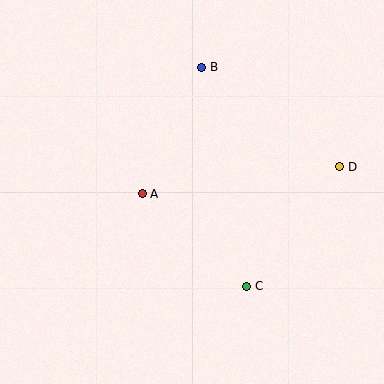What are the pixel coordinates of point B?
Point B is at (202, 67).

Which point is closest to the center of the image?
Point A at (142, 194) is closest to the center.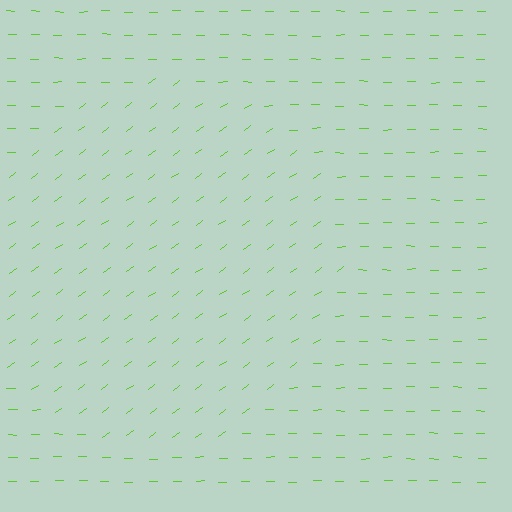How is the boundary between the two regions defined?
The boundary is defined purely by a change in line orientation (approximately 36 degrees difference). All lines are the same color and thickness.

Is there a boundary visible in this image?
Yes, there is a texture boundary formed by a change in line orientation.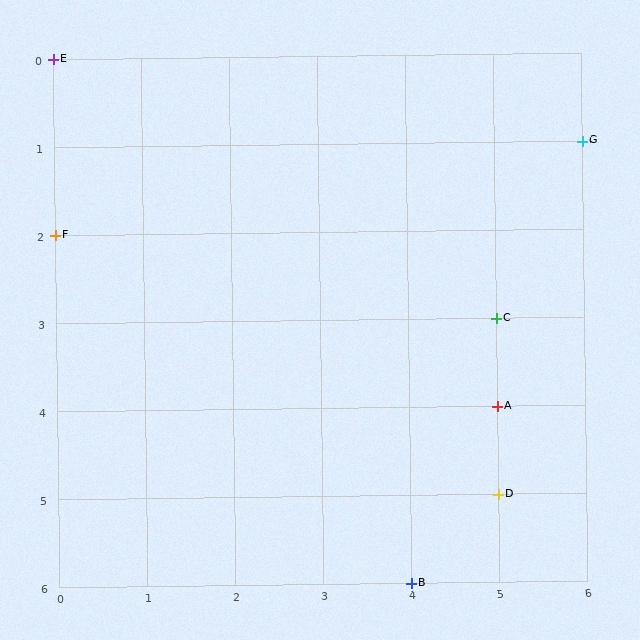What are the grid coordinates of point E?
Point E is at grid coordinates (0, 0).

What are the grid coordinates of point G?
Point G is at grid coordinates (6, 1).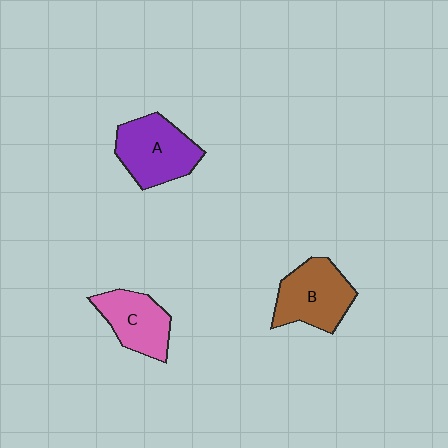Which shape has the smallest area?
Shape C (pink).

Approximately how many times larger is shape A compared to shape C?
Approximately 1.2 times.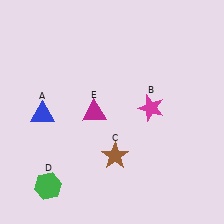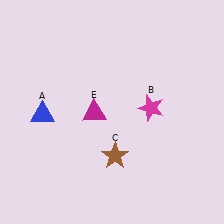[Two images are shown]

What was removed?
The green hexagon (D) was removed in Image 2.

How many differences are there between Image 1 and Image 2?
There is 1 difference between the two images.